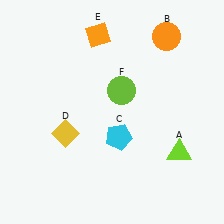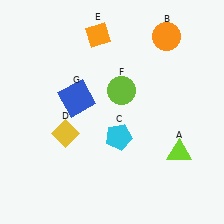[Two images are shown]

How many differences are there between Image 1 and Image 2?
There is 1 difference between the two images.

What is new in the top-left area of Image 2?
A blue square (G) was added in the top-left area of Image 2.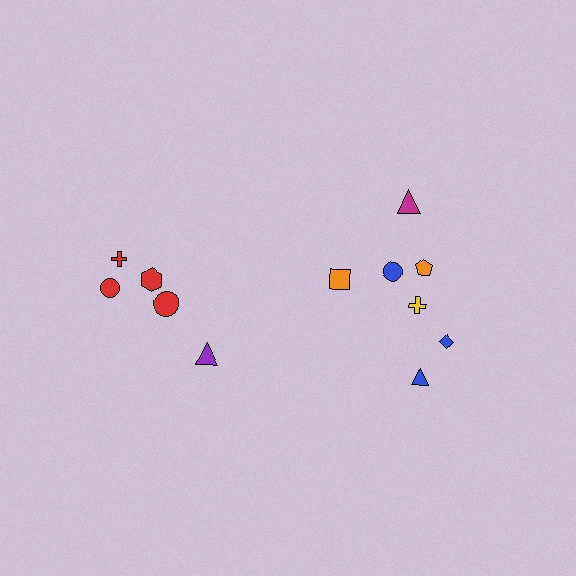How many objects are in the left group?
There are 5 objects.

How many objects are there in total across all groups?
There are 12 objects.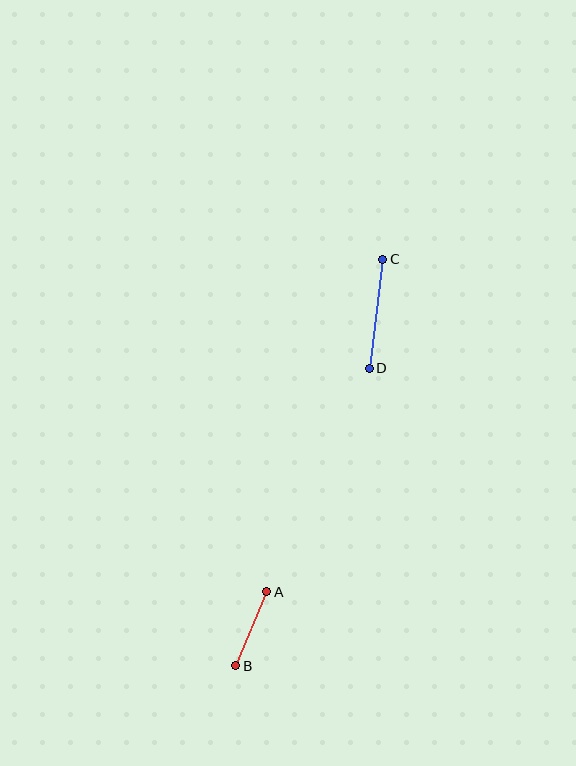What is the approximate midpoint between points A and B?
The midpoint is at approximately (251, 629) pixels.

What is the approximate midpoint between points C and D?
The midpoint is at approximately (376, 314) pixels.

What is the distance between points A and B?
The distance is approximately 80 pixels.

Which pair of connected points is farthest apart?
Points C and D are farthest apart.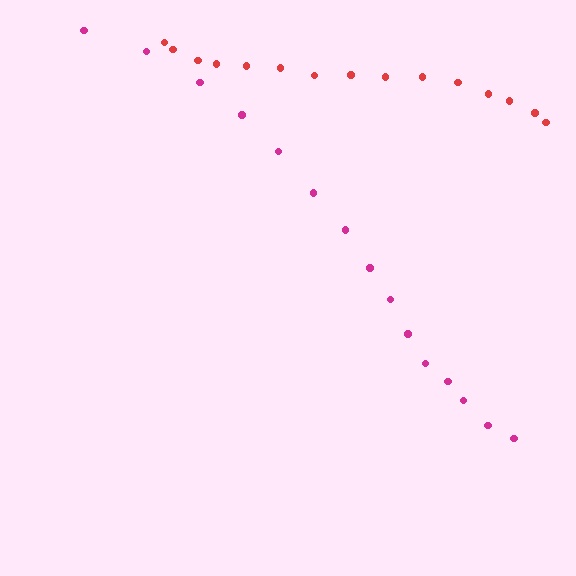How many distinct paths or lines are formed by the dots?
There are 2 distinct paths.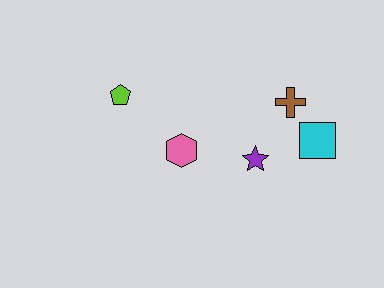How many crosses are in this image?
There is 1 cross.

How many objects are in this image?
There are 5 objects.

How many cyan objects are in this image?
There is 1 cyan object.